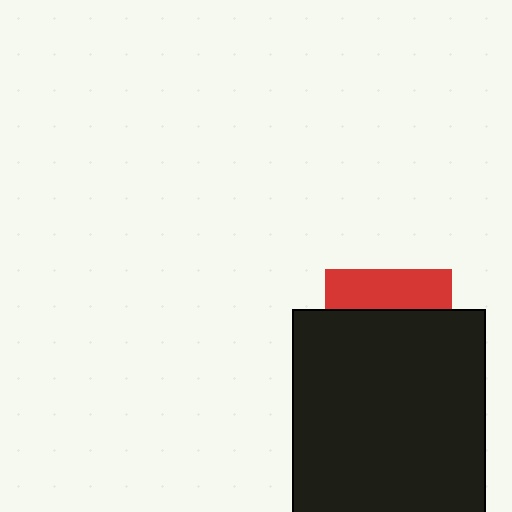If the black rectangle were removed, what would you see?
You would see the complete red square.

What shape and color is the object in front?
The object in front is a black rectangle.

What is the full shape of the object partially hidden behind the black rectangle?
The partially hidden object is a red square.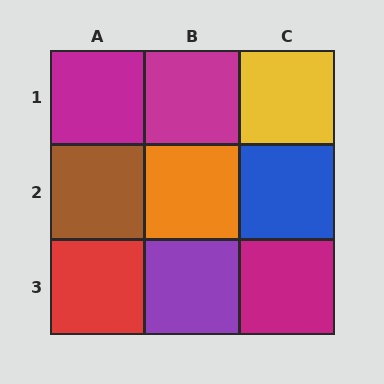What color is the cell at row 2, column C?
Blue.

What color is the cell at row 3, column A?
Red.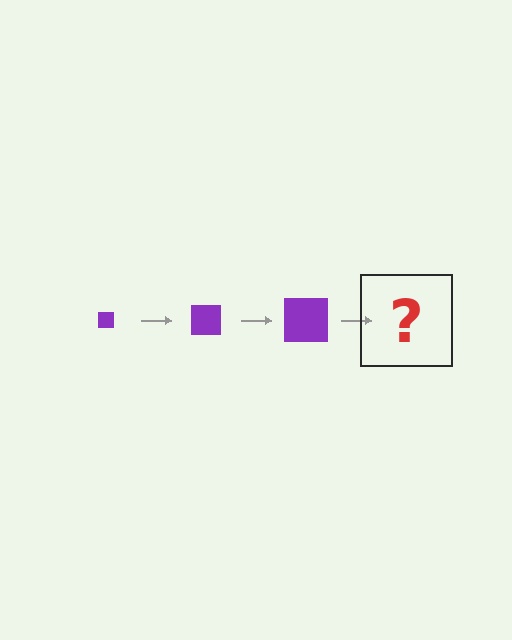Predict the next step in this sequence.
The next step is a purple square, larger than the previous one.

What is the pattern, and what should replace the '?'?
The pattern is that the square gets progressively larger each step. The '?' should be a purple square, larger than the previous one.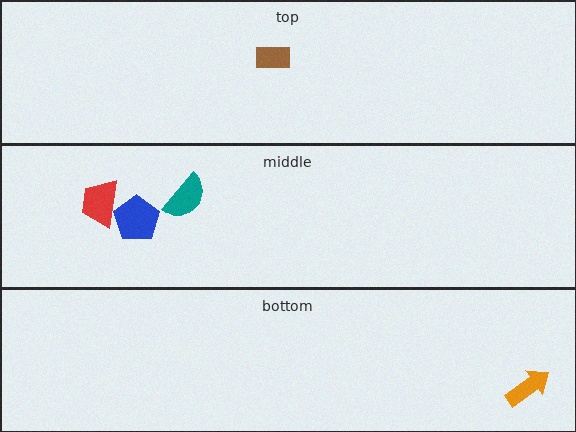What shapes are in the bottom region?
The orange arrow.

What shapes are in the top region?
The brown rectangle.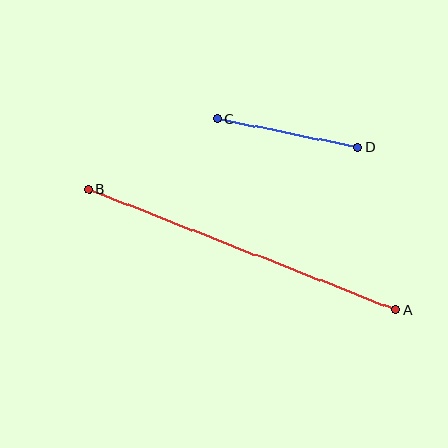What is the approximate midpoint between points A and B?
The midpoint is at approximately (242, 250) pixels.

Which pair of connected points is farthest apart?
Points A and B are farthest apart.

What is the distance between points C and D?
The distance is approximately 143 pixels.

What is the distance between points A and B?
The distance is approximately 330 pixels.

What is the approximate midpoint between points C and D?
The midpoint is at approximately (288, 133) pixels.